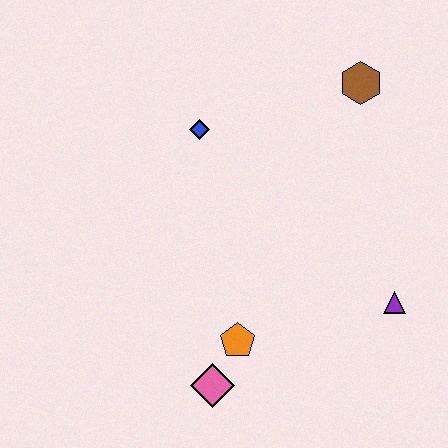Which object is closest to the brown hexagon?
The blue diamond is closest to the brown hexagon.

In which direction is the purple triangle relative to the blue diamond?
The purple triangle is to the right of the blue diamond.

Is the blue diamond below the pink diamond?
No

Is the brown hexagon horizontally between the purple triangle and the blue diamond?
Yes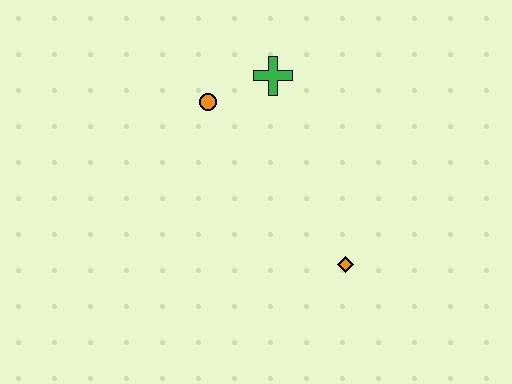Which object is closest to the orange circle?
The green cross is closest to the orange circle.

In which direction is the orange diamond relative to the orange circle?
The orange diamond is below the orange circle.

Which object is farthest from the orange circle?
The orange diamond is farthest from the orange circle.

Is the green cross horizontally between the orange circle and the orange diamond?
Yes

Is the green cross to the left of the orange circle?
No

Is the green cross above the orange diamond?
Yes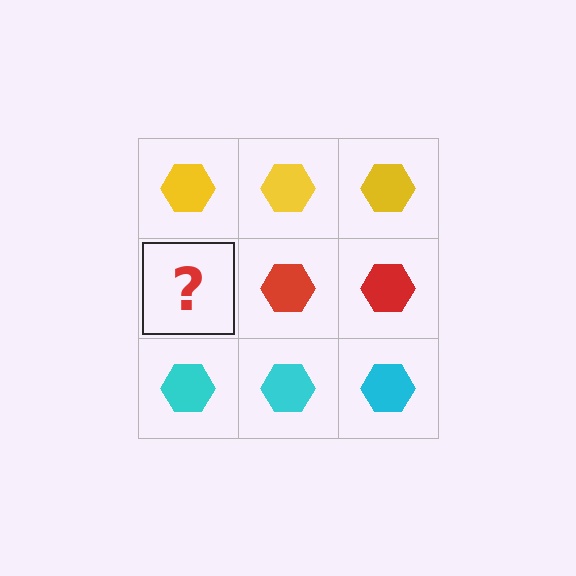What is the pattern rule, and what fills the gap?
The rule is that each row has a consistent color. The gap should be filled with a red hexagon.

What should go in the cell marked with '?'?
The missing cell should contain a red hexagon.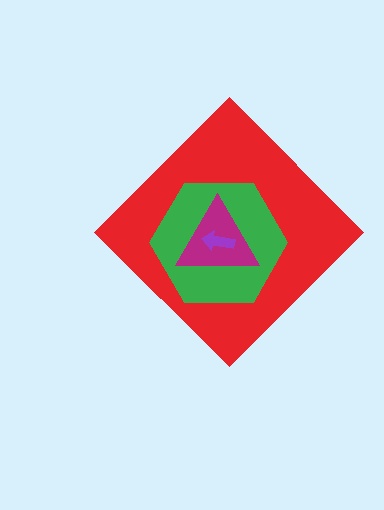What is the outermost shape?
The red diamond.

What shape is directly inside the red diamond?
The green hexagon.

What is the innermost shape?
The purple arrow.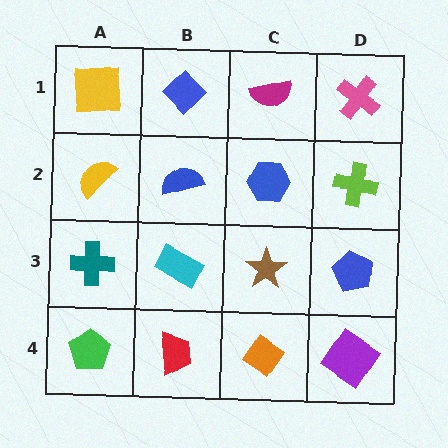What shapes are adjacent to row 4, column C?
A brown star (row 3, column C), a red trapezoid (row 4, column B), a purple diamond (row 4, column D).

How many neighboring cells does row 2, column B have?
4.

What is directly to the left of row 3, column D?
A brown star.